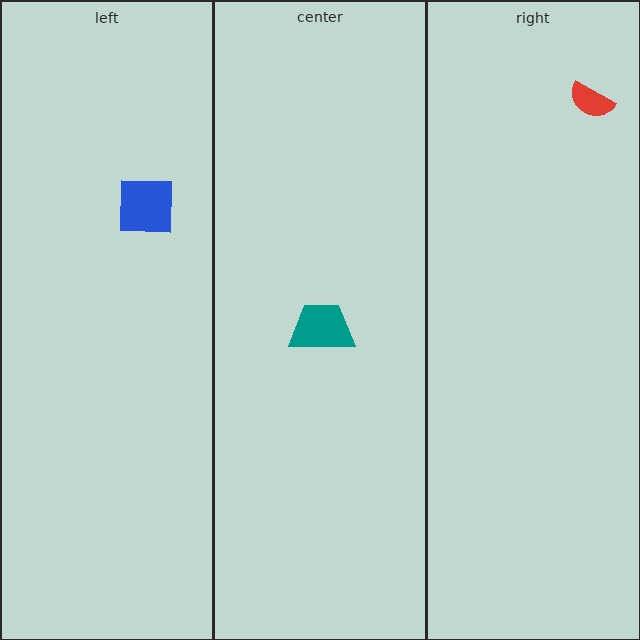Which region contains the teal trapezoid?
The center region.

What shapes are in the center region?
The teal trapezoid.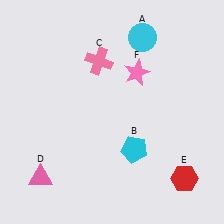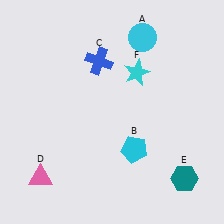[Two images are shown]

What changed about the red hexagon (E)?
In Image 1, E is red. In Image 2, it changed to teal.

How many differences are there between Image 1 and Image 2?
There are 3 differences between the two images.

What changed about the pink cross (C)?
In Image 1, C is pink. In Image 2, it changed to blue.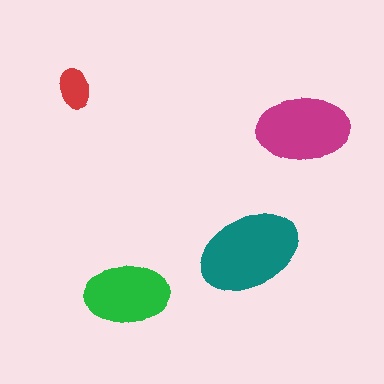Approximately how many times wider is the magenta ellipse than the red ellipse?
About 2.5 times wider.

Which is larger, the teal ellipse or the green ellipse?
The teal one.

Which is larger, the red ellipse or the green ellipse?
The green one.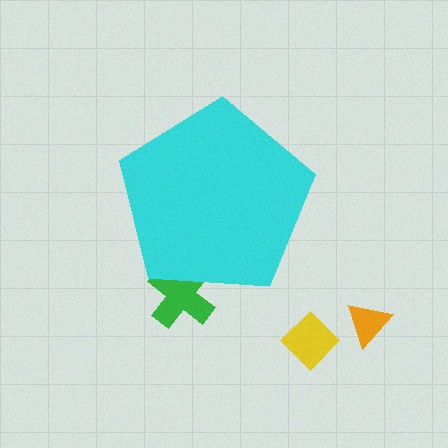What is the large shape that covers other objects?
A cyan pentagon.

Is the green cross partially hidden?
Yes, the green cross is partially hidden behind the cyan pentagon.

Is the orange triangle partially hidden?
No, the orange triangle is fully visible.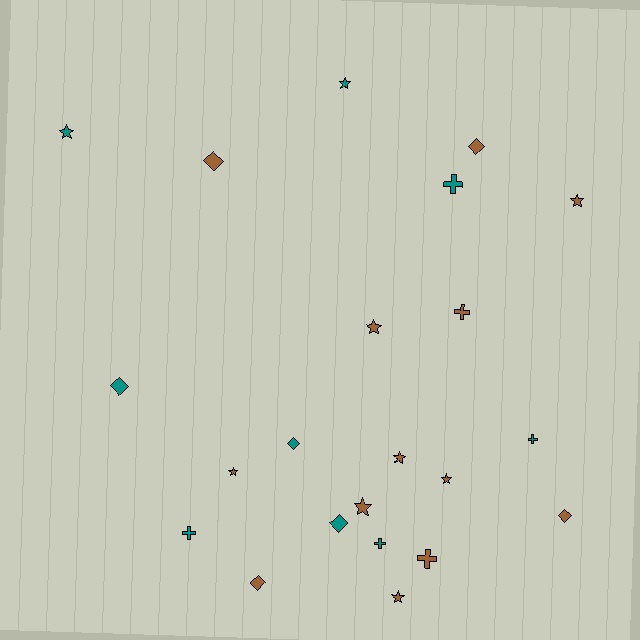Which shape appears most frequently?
Star, with 9 objects.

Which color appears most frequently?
Brown, with 13 objects.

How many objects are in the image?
There are 22 objects.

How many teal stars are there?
There are 2 teal stars.